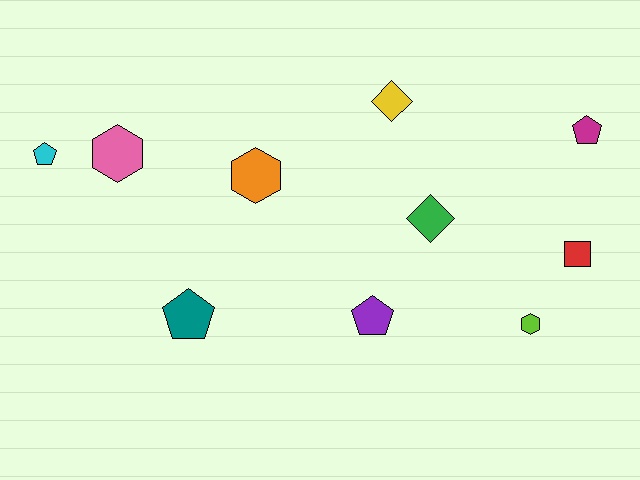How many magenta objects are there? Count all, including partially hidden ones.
There is 1 magenta object.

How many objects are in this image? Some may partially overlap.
There are 10 objects.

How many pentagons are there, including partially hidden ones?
There are 4 pentagons.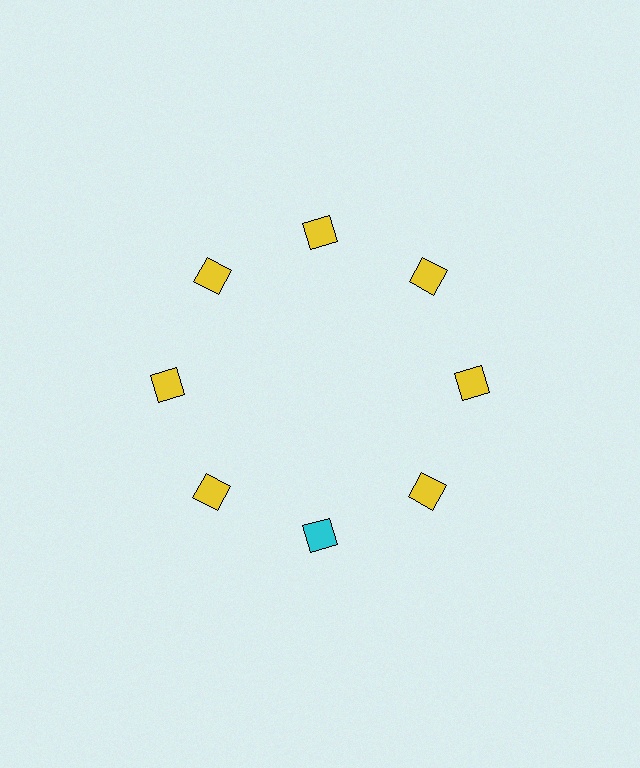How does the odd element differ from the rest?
It has a different color: cyan instead of yellow.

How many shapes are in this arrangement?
There are 8 shapes arranged in a ring pattern.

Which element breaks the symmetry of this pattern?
The cyan square at roughly the 6 o'clock position breaks the symmetry. All other shapes are yellow squares.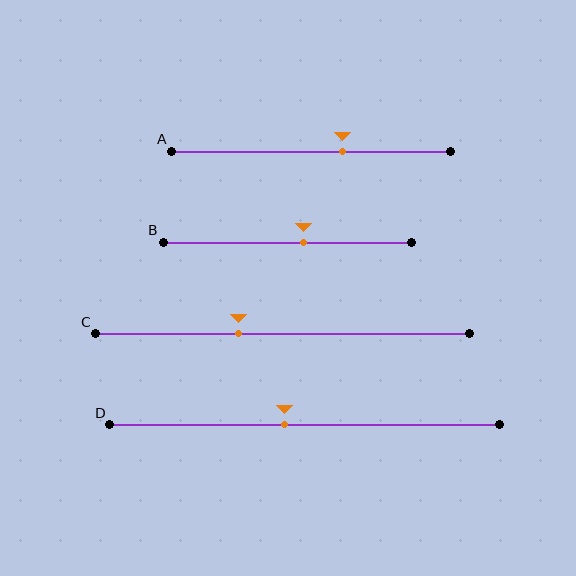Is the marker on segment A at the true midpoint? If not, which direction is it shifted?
No, the marker on segment A is shifted to the right by about 11% of the segment length.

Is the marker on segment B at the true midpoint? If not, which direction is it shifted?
No, the marker on segment B is shifted to the right by about 7% of the segment length.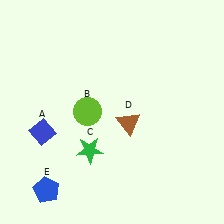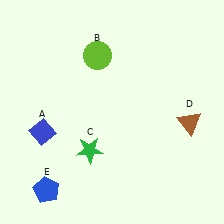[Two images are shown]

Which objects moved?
The objects that moved are: the lime circle (B), the brown triangle (D).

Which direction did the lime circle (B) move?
The lime circle (B) moved up.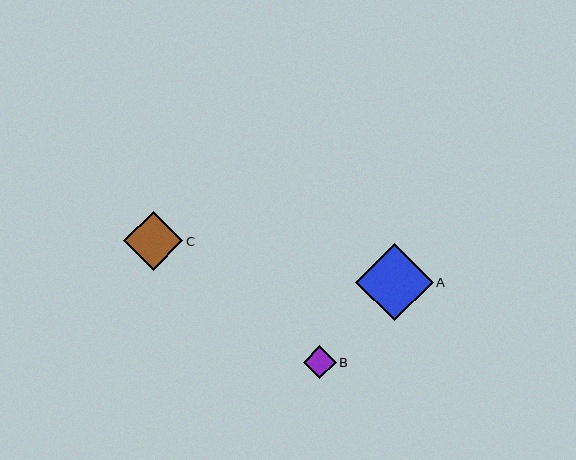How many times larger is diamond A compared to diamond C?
Diamond A is approximately 1.3 times the size of diamond C.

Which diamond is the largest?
Diamond A is the largest with a size of approximately 78 pixels.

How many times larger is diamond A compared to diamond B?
Diamond A is approximately 2.3 times the size of diamond B.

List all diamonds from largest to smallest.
From largest to smallest: A, C, B.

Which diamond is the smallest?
Diamond B is the smallest with a size of approximately 33 pixels.